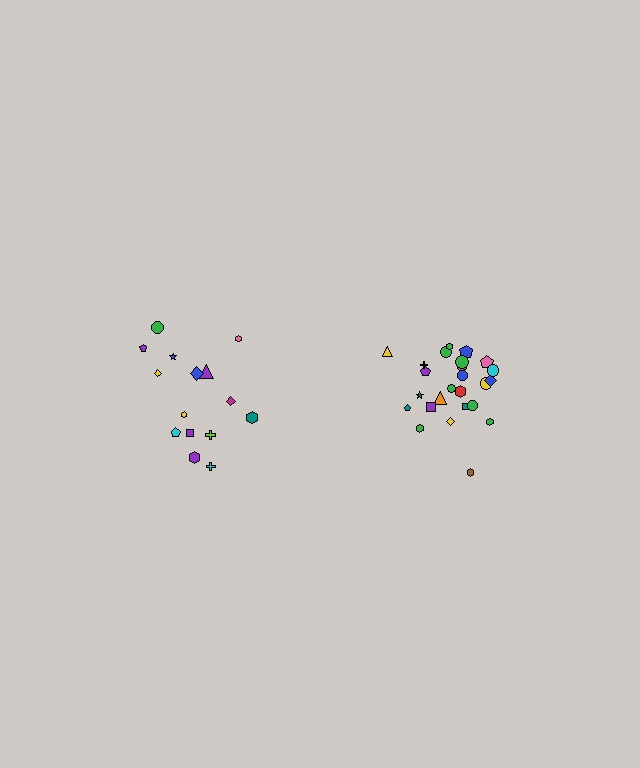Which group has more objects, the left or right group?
The right group.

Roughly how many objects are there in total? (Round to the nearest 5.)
Roughly 40 objects in total.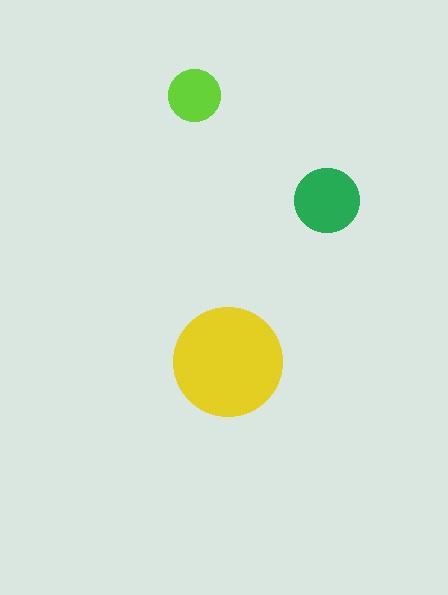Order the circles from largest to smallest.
the yellow one, the green one, the lime one.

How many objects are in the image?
There are 3 objects in the image.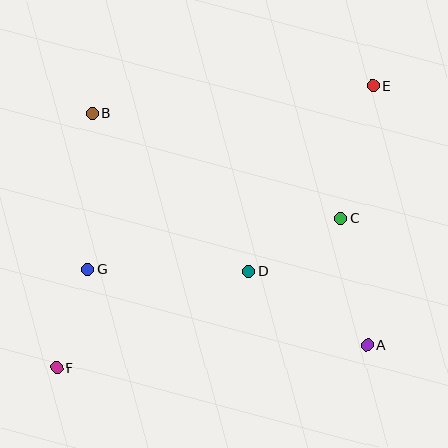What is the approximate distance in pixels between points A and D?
The distance between A and D is approximately 140 pixels.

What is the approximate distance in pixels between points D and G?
The distance between D and G is approximately 161 pixels.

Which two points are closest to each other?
Points F and G are closest to each other.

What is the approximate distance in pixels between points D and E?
The distance between D and E is approximately 223 pixels.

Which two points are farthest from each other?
Points E and F are farthest from each other.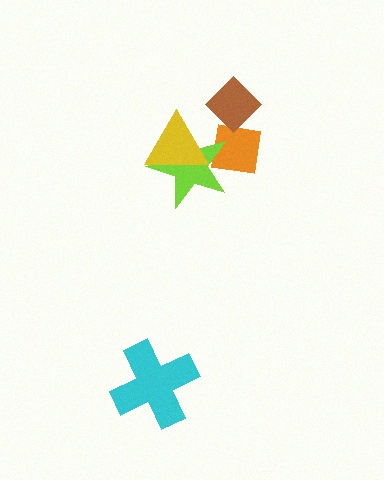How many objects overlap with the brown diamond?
1 object overlaps with the brown diamond.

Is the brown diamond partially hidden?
No, no other shape covers it.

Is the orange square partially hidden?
Yes, it is partially covered by another shape.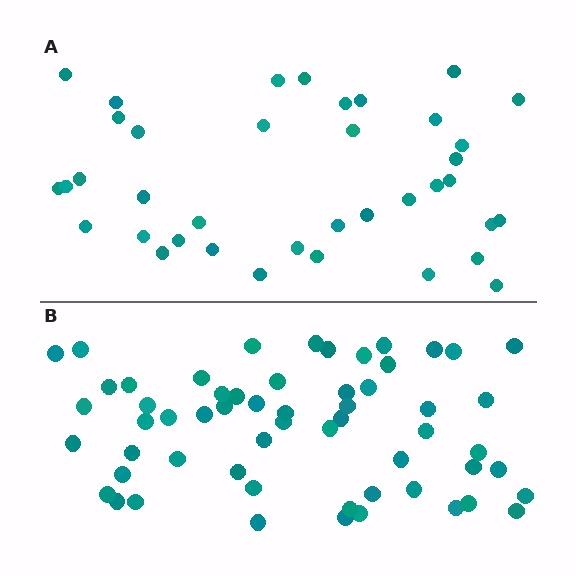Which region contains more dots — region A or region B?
Region B (the bottom region) has more dots.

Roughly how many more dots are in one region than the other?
Region B has approximately 20 more dots than region A.